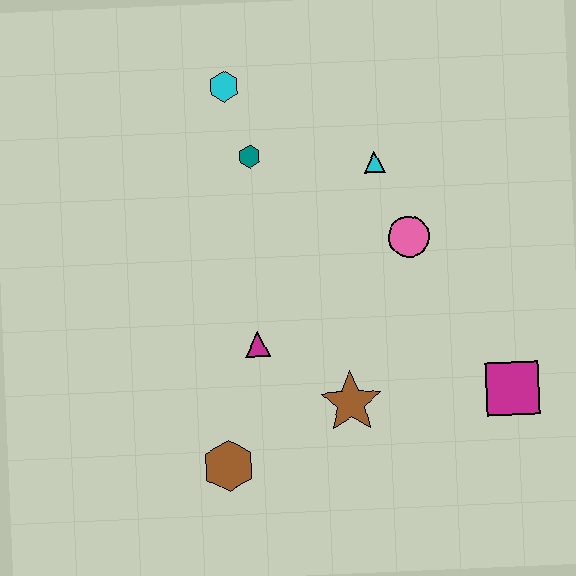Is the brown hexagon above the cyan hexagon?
No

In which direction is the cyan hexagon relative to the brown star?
The cyan hexagon is above the brown star.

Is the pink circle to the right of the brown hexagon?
Yes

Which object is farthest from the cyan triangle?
The brown hexagon is farthest from the cyan triangle.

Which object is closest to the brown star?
The magenta triangle is closest to the brown star.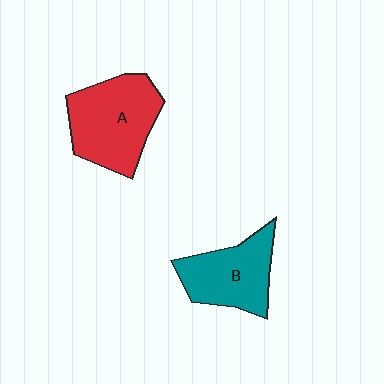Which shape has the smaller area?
Shape B (teal).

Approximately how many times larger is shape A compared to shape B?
Approximately 1.2 times.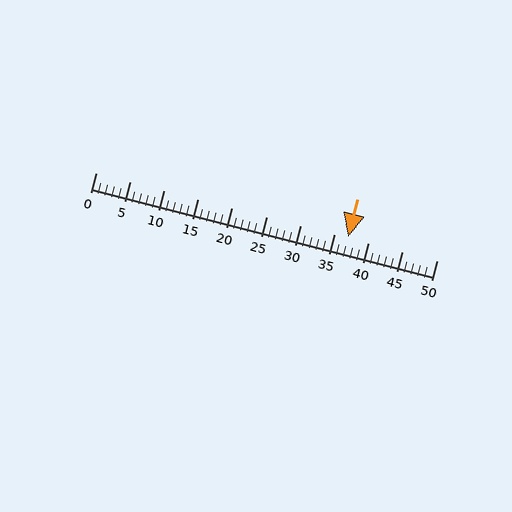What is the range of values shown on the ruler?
The ruler shows values from 0 to 50.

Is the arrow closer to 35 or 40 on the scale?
The arrow is closer to 35.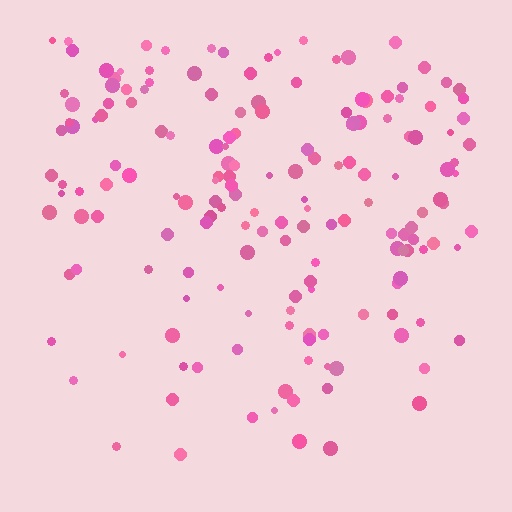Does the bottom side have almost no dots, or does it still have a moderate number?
Still a moderate number, just noticeably fewer than the top.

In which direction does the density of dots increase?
From bottom to top, with the top side densest.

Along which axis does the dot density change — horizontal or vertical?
Vertical.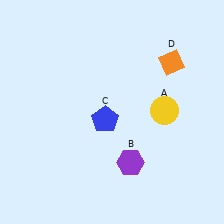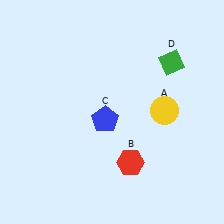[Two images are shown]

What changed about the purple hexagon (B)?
In Image 1, B is purple. In Image 2, it changed to red.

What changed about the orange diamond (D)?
In Image 1, D is orange. In Image 2, it changed to green.